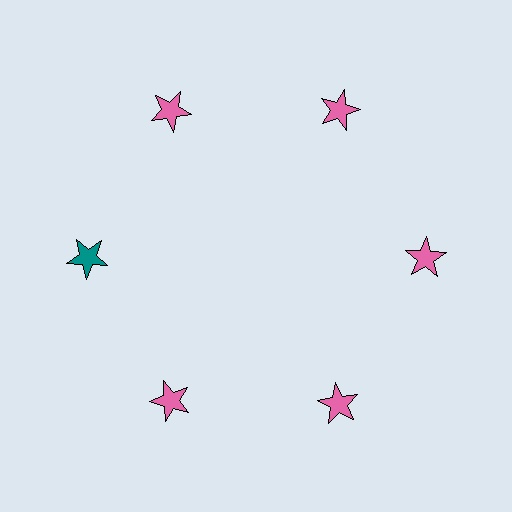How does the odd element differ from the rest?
It has a different color: teal instead of pink.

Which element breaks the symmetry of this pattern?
The teal star at roughly the 9 o'clock position breaks the symmetry. All other shapes are pink stars.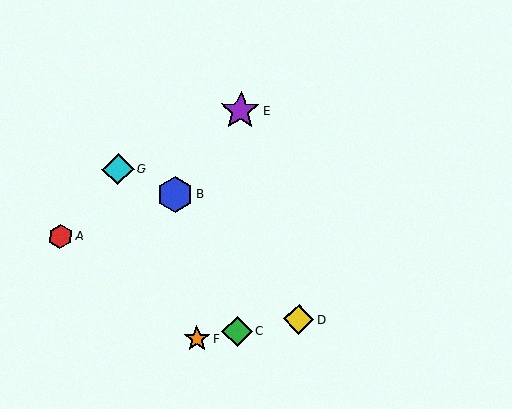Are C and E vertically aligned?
Yes, both are at x≈237.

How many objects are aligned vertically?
2 objects (C, E) are aligned vertically.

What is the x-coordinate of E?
Object E is at x≈241.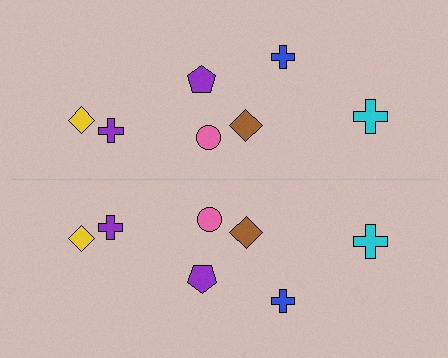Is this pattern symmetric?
Yes, this pattern has bilateral (reflection) symmetry.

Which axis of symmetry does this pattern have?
The pattern has a horizontal axis of symmetry running through the center of the image.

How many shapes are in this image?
There are 14 shapes in this image.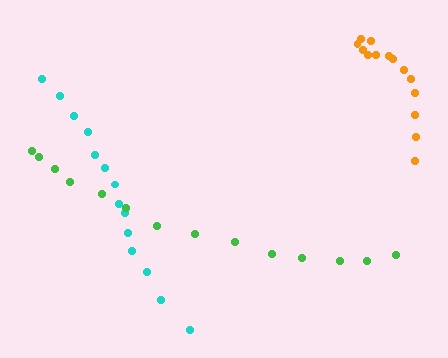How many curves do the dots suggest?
There are 3 distinct paths.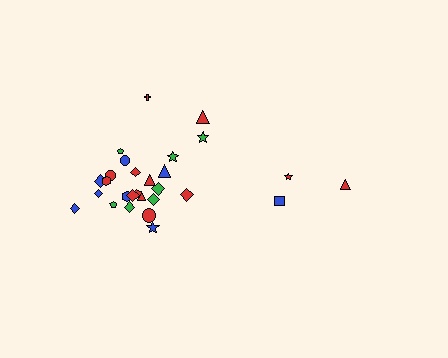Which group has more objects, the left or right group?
The left group.